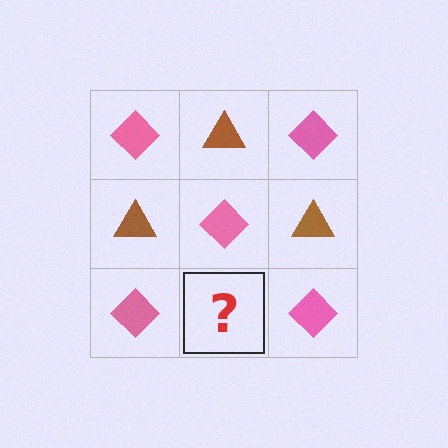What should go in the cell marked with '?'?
The missing cell should contain a brown triangle.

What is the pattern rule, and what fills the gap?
The rule is that it alternates pink diamond and brown triangle in a checkerboard pattern. The gap should be filled with a brown triangle.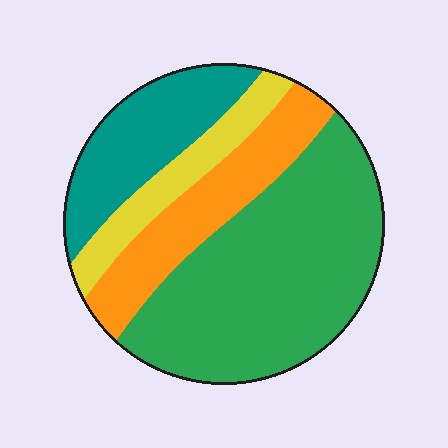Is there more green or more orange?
Green.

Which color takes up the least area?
Yellow, at roughly 10%.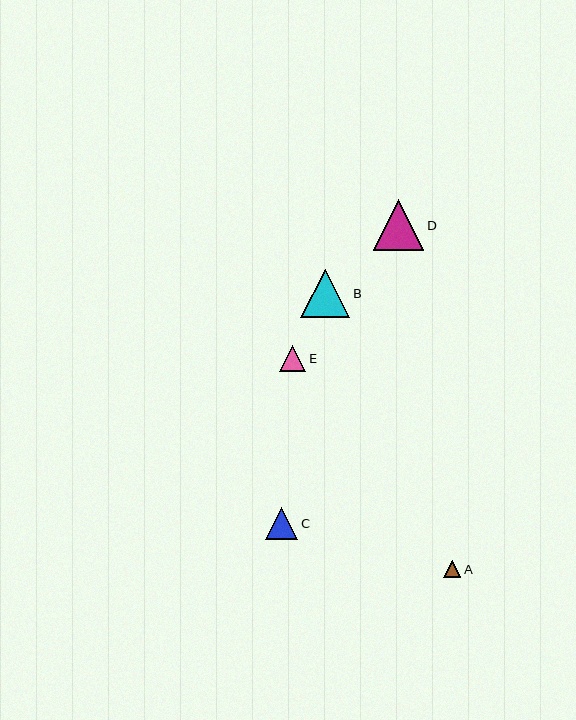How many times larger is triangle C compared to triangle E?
Triangle C is approximately 1.2 times the size of triangle E.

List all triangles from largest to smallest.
From largest to smallest: D, B, C, E, A.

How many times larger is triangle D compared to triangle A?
Triangle D is approximately 3.0 times the size of triangle A.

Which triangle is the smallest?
Triangle A is the smallest with a size of approximately 17 pixels.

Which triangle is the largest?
Triangle D is the largest with a size of approximately 50 pixels.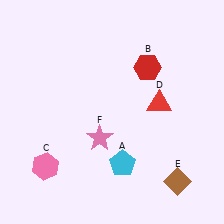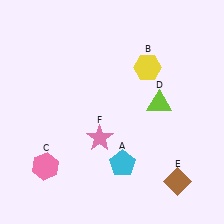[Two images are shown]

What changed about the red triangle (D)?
In Image 1, D is red. In Image 2, it changed to lime.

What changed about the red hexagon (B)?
In Image 1, B is red. In Image 2, it changed to yellow.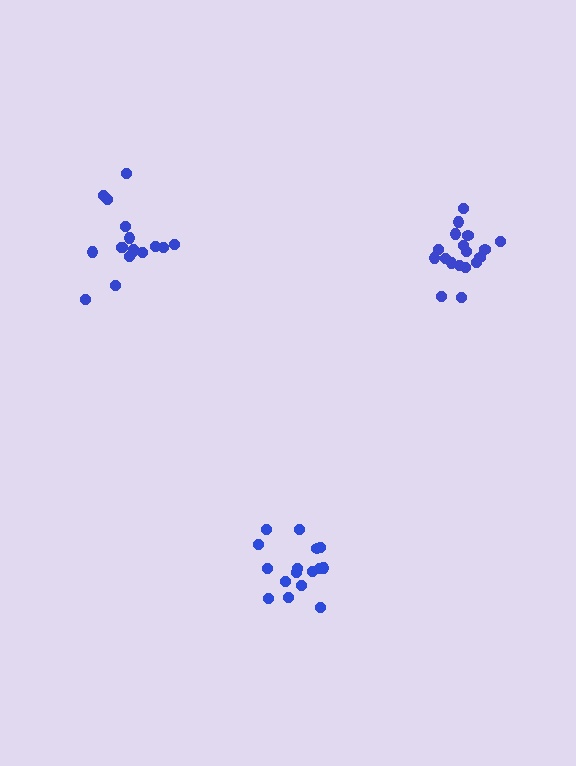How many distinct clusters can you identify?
There are 3 distinct clusters.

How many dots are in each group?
Group 1: 16 dots, Group 2: 17 dots, Group 3: 18 dots (51 total).